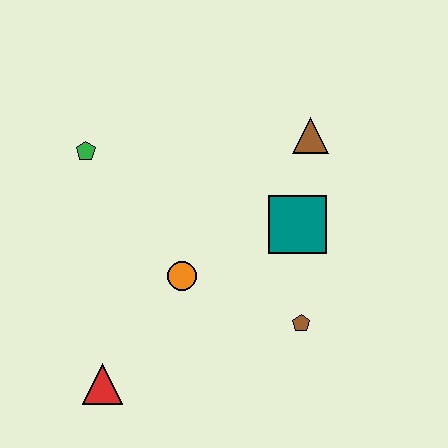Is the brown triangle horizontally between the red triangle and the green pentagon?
No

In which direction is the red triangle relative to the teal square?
The red triangle is to the left of the teal square.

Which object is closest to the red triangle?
The orange circle is closest to the red triangle.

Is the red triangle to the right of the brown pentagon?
No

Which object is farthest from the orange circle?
The brown triangle is farthest from the orange circle.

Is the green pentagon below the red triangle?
No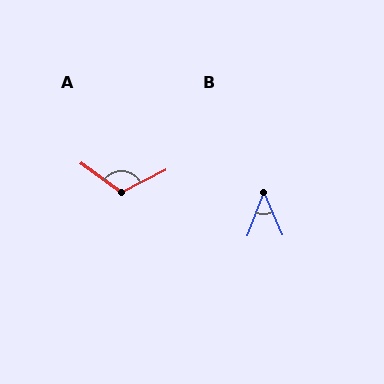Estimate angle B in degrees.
Approximately 44 degrees.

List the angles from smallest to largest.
B (44°), A (118°).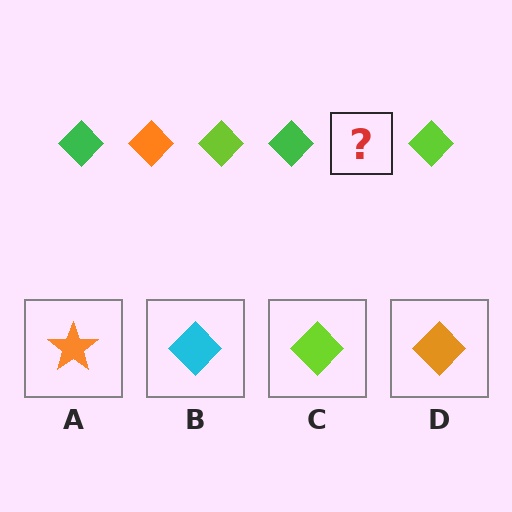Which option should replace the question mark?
Option D.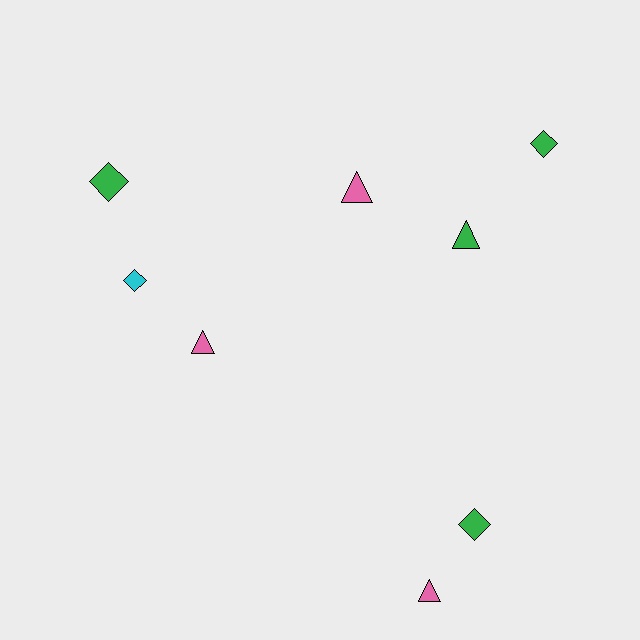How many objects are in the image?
There are 8 objects.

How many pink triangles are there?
There are 3 pink triangles.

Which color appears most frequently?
Green, with 4 objects.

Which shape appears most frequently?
Triangle, with 4 objects.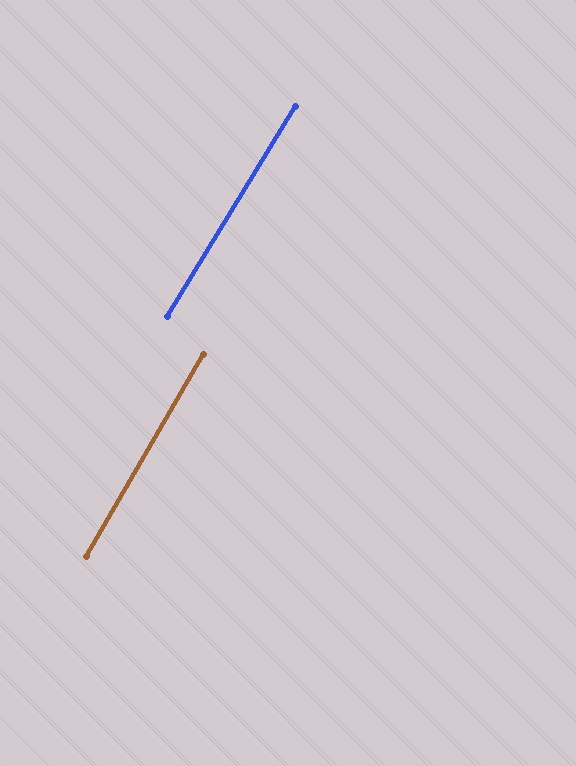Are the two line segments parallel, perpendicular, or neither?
Parallel — their directions differ by only 1.2°.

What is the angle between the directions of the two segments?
Approximately 1 degree.